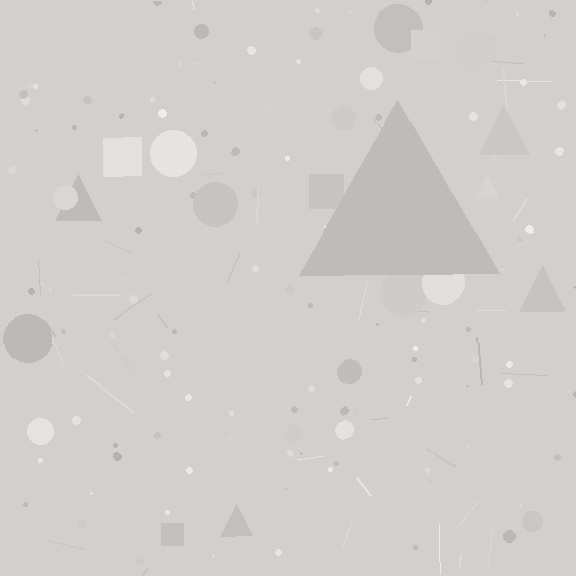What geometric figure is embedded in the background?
A triangle is embedded in the background.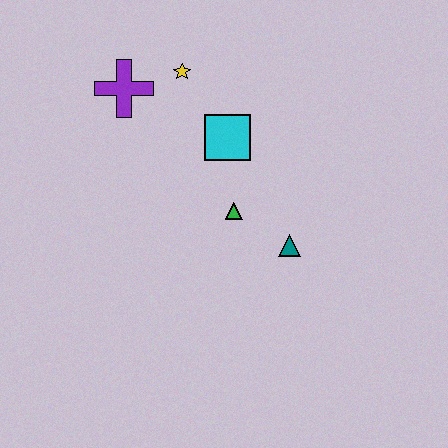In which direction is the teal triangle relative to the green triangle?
The teal triangle is to the right of the green triangle.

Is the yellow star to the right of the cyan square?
No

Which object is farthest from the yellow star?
The teal triangle is farthest from the yellow star.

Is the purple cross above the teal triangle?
Yes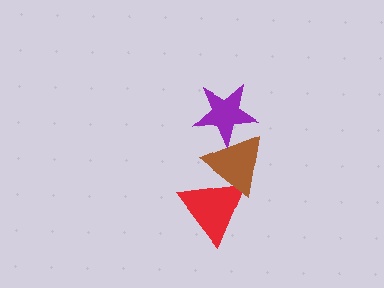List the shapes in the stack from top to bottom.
From top to bottom: the purple star, the brown triangle, the red triangle.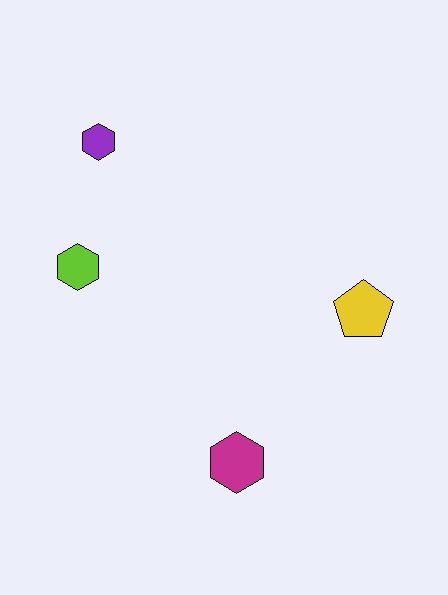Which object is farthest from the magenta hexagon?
The purple hexagon is farthest from the magenta hexagon.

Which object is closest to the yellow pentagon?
The magenta hexagon is closest to the yellow pentagon.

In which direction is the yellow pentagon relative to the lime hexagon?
The yellow pentagon is to the right of the lime hexagon.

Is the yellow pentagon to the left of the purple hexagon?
No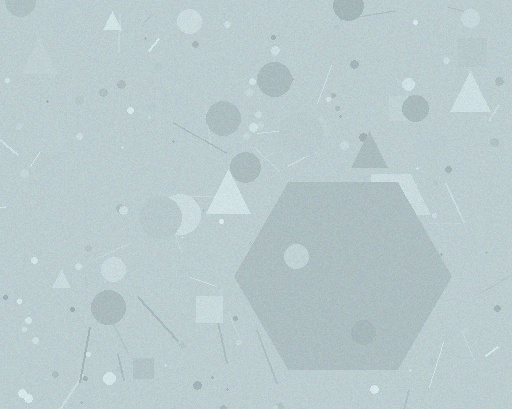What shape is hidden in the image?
A hexagon is hidden in the image.